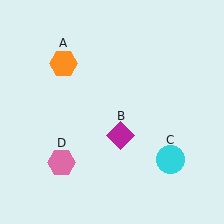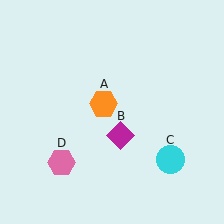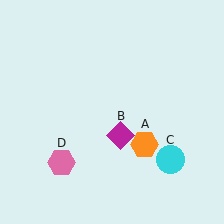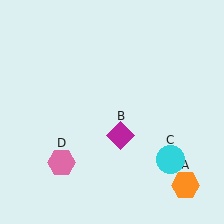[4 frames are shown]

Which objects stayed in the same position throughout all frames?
Magenta diamond (object B) and cyan circle (object C) and pink hexagon (object D) remained stationary.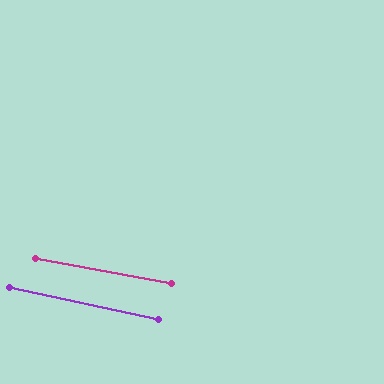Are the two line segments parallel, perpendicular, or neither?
Parallel — their directions differ by only 1.6°.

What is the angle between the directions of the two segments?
Approximately 2 degrees.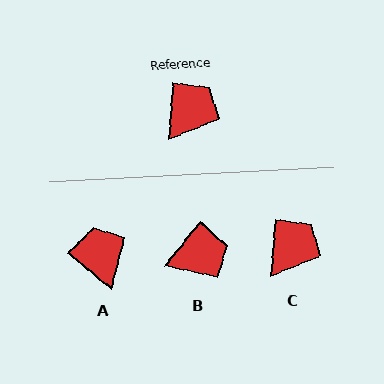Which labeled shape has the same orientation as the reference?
C.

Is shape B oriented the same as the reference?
No, it is off by about 34 degrees.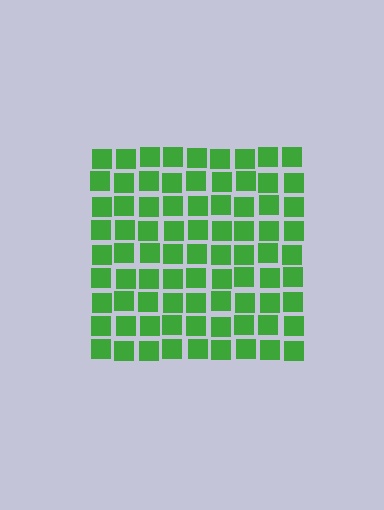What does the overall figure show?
The overall figure shows a square.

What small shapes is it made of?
It is made of small squares.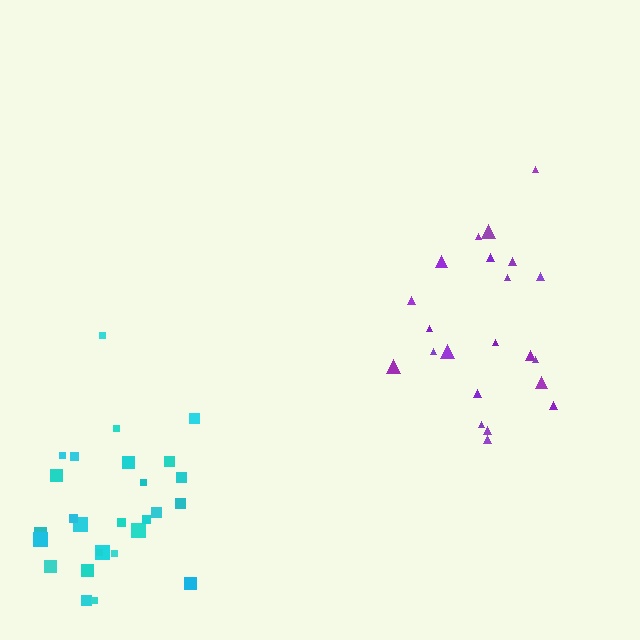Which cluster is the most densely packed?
Cyan.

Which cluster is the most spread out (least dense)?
Purple.